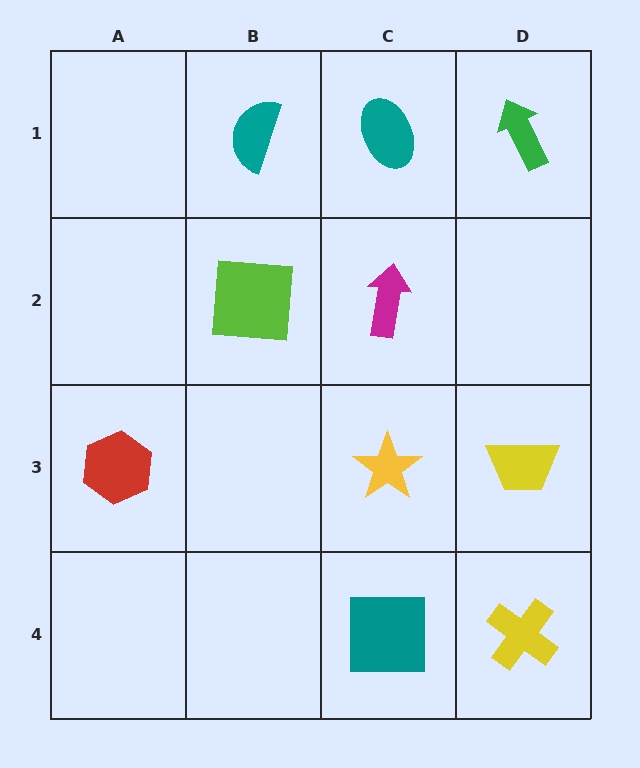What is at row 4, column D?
A yellow cross.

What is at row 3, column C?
A yellow star.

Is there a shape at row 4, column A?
No, that cell is empty.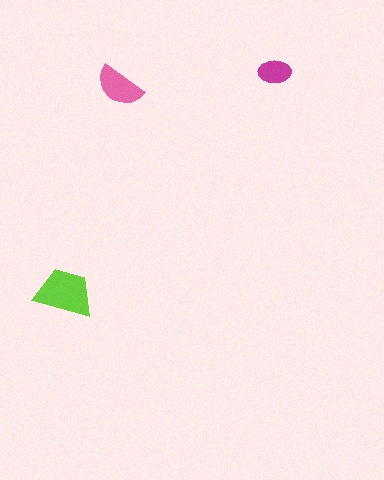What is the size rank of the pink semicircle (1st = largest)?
2nd.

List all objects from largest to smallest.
The lime trapezoid, the pink semicircle, the magenta ellipse.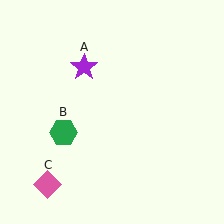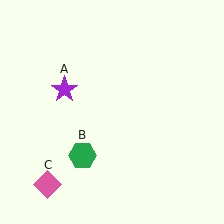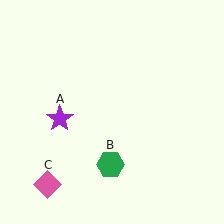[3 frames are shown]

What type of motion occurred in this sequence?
The purple star (object A), green hexagon (object B) rotated counterclockwise around the center of the scene.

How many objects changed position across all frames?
2 objects changed position: purple star (object A), green hexagon (object B).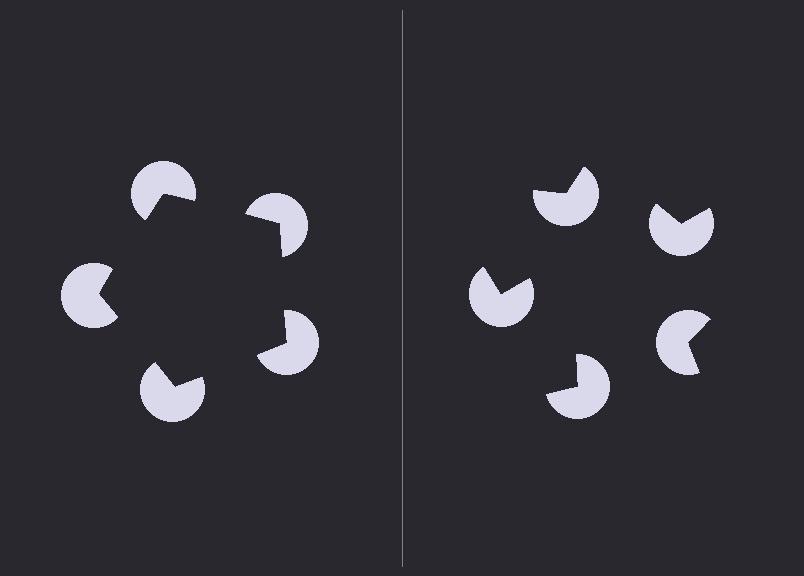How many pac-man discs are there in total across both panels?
10 — 5 on each side.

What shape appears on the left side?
An illusory pentagon.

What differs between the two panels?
The pac-man discs are positioned identically on both sides; only the wedge orientations differ. On the left they align to a pentagon; on the right they are misaligned.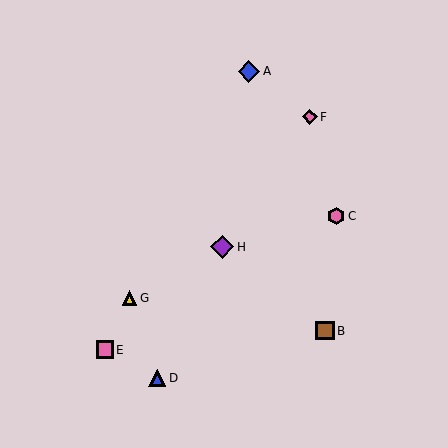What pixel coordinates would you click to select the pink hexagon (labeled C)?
Click at (336, 216) to select the pink hexagon C.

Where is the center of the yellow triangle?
The center of the yellow triangle is at (129, 298).